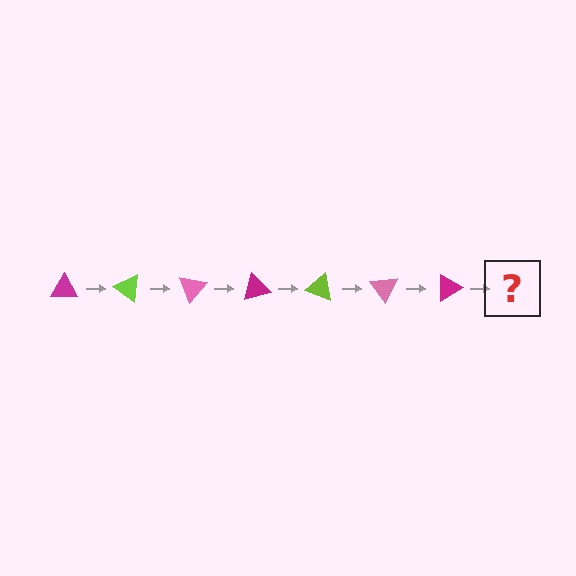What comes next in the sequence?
The next element should be a lime triangle, rotated 245 degrees from the start.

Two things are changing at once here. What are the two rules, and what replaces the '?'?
The two rules are that it rotates 35 degrees each step and the color cycles through magenta, lime, and pink. The '?' should be a lime triangle, rotated 245 degrees from the start.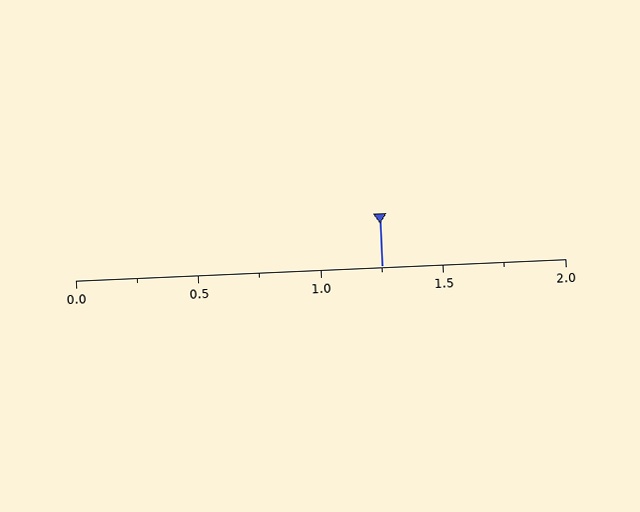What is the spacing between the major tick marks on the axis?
The major ticks are spaced 0.5 apart.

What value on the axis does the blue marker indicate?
The marker indicates approximately 1.25.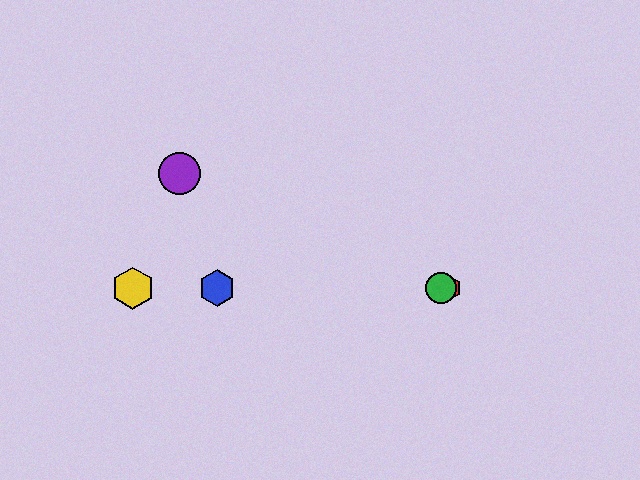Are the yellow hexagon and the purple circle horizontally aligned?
No, the yellow hexagon is at y≈288 and the purple circle is at y≈173.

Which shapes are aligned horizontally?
The red hexagon, the blue hexagon, the green circle, the yellow hexagon are aligned horizontally.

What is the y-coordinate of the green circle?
The green circle is at y≈288.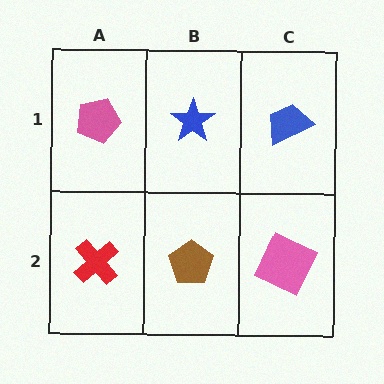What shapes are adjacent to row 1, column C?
A pink square (row 2, column C), a blue star (row 1, column B).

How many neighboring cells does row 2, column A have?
2.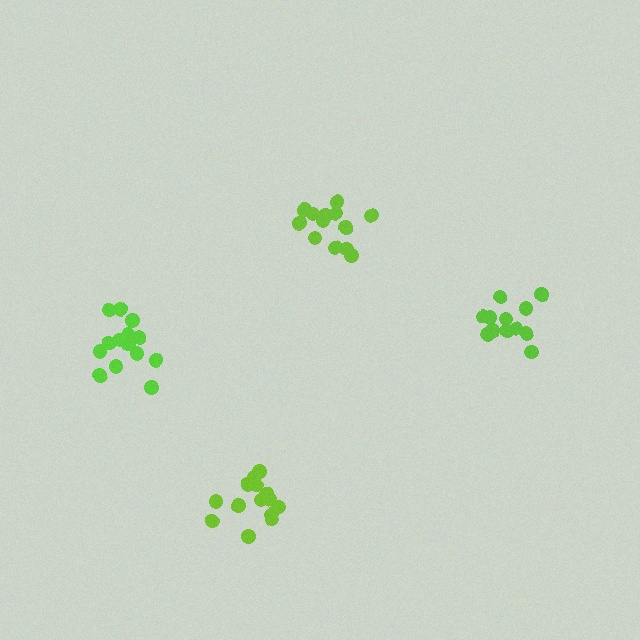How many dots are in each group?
Group 1: 13 dots, Group 2: 12 dots, Group 3: 14 dots, Group 4: 15 dots (54 total).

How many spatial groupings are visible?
There are 4 spatial groupings.